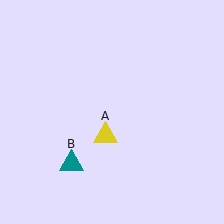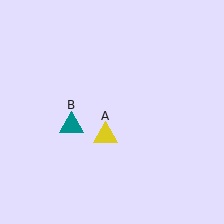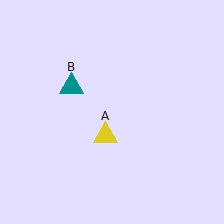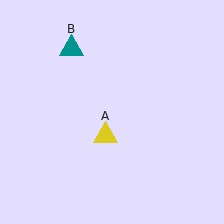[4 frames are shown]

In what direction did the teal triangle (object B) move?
The teal triangle (object B) moved up.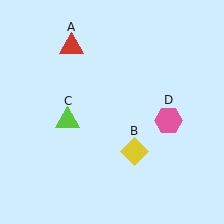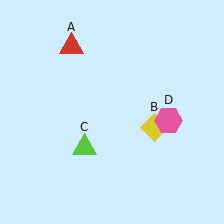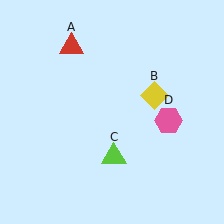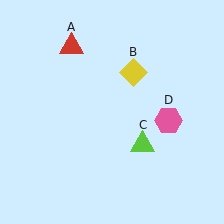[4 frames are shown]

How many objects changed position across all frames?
2 objects changed position: yellow diamond (object B), lime triangle (object C).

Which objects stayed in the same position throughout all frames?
Red triangle (object A) and pink hexagon (object D) remained stationary.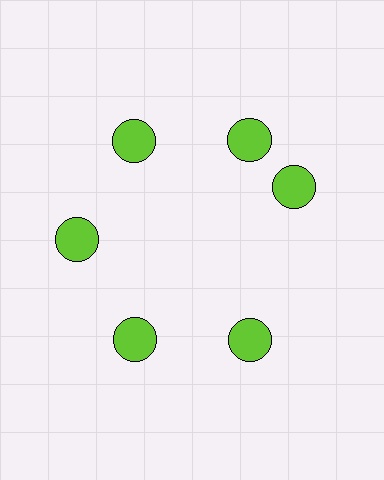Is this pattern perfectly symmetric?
No. The 6 lime circles are arranged in a ring, but one element near the 3 o'clock position is rotated out of alignment along the ring, breaking the 6-fold rotational symmetry.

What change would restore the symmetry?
The symmetry would be restored by rotating it back into even spacing with its neighbors so that all 6 circles sit at equal angles and equal distance from the center.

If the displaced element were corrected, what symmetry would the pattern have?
It would have 6-fold rotational symmetry — the pattern would map onto itself every 60 degrees.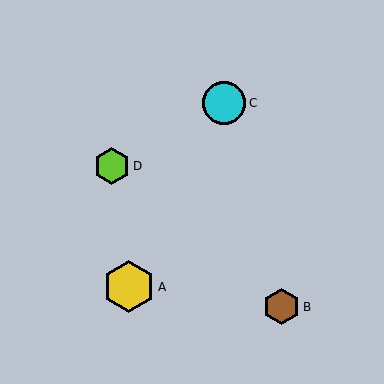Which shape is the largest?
The yellow hexagon (labeled A) is the largest.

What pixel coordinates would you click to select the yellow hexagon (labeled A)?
Click at (129, 287) to select the yellow hexagon A.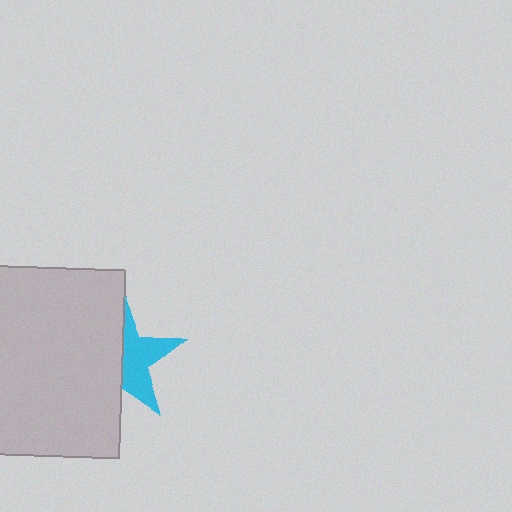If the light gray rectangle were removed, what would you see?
You would see the complete cyan star.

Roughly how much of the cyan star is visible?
About half of it is visible (roughly 46%).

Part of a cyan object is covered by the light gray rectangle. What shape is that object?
It is a star.